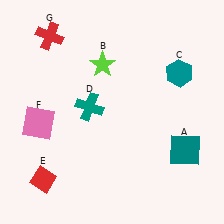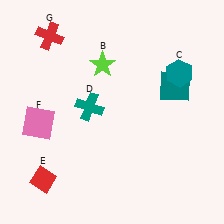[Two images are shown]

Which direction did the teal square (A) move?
The teal square (A) moved up.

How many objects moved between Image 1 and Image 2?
1 object moved between the two images.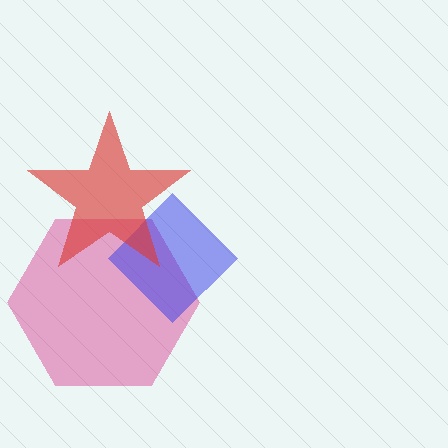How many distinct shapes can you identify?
There are 3 distinct shapes: a magenta hexagon, a blue diamond, a red star.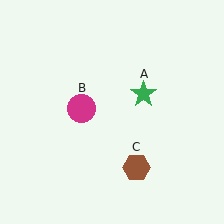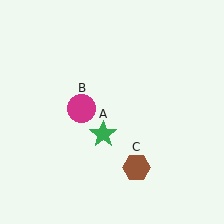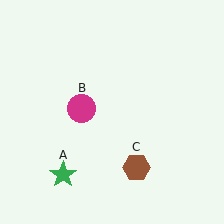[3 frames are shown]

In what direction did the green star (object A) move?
The green star (object A) moved down and to the left.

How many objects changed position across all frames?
1 object changed position: green star (object A).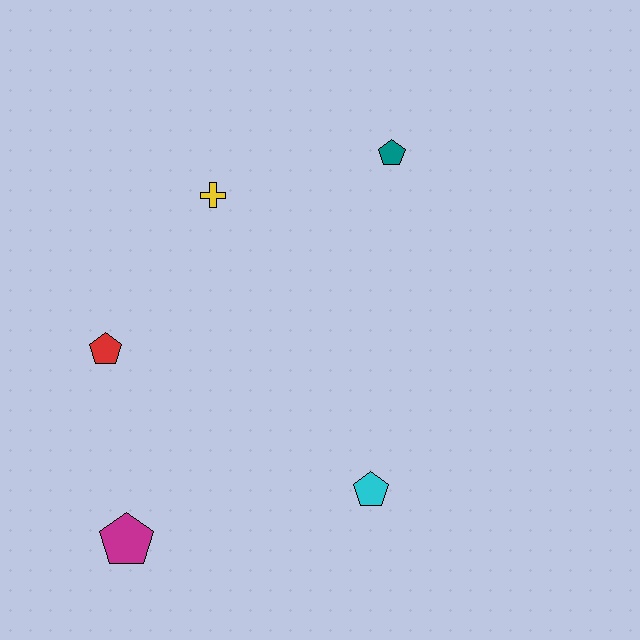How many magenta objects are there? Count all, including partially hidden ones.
There is 1 magenta object.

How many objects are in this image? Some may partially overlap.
There are 5 objects.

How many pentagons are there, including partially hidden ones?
There are 4 pentagons.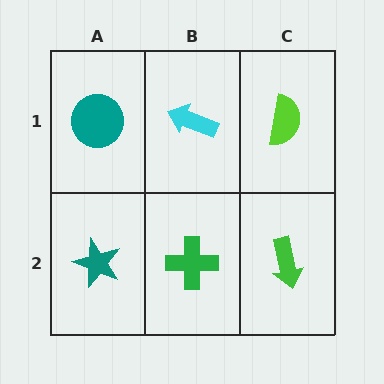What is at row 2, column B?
A green cross.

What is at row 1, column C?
A lime semicircle.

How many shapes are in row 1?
3 shapes.